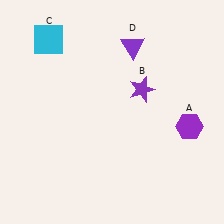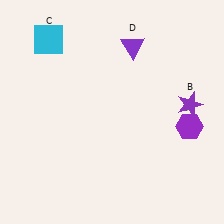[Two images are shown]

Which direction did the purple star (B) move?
The purple star (B) moved right.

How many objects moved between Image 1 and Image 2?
1 object moved between the two images.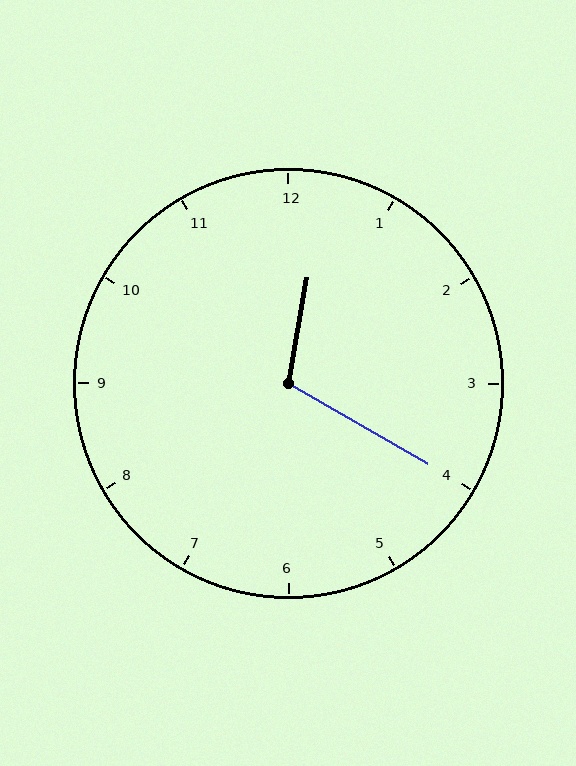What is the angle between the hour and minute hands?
Approximately 110 degrees.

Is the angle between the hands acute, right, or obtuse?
It is obtuse.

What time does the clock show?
12:20.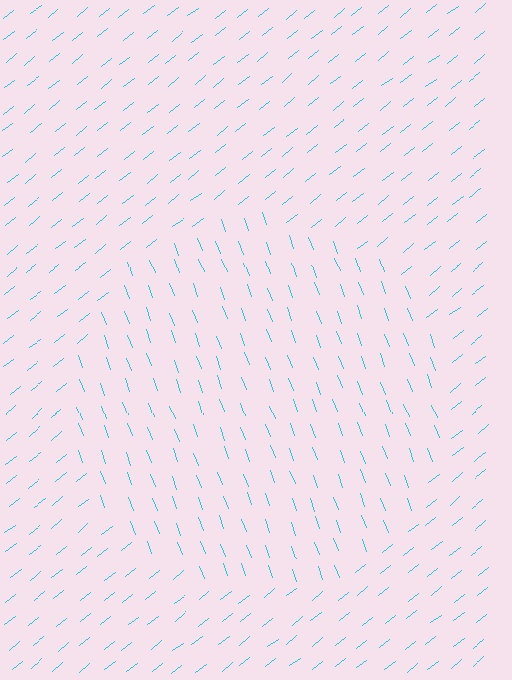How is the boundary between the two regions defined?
The boundary is defined purely by a change in line orientation (approximately 72 degrees difference). All lines are the same color and thickness.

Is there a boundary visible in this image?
Yes, there is a texture boundary formed by a change in line orientation.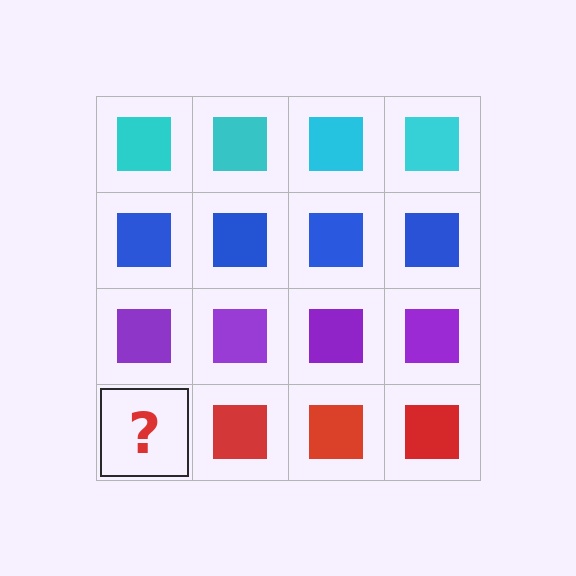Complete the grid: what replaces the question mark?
The question mark should be replaced with a red square.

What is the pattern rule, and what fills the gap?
The rule is that each row has a consistent color. The gap should be filled with a red square.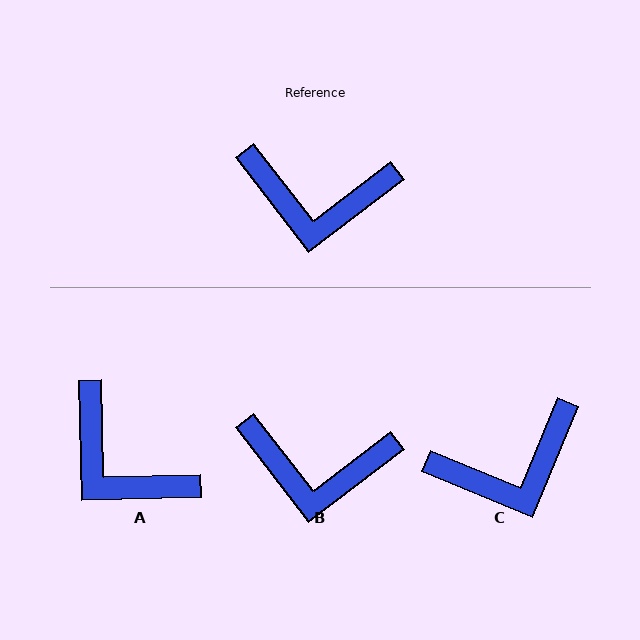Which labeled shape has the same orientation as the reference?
B.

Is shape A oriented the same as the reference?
No, it is off by about 36 degrees.